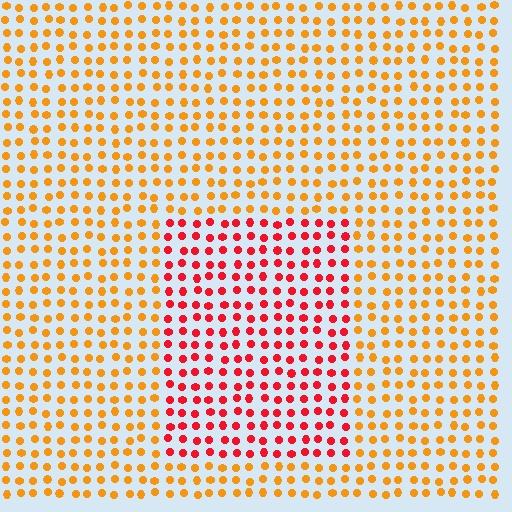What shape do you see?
I see a rectangle.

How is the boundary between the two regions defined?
The boundary is defined purely by a slight shift in hue (about 42 degrees). Spacing, size, and orientation are identical on both sides.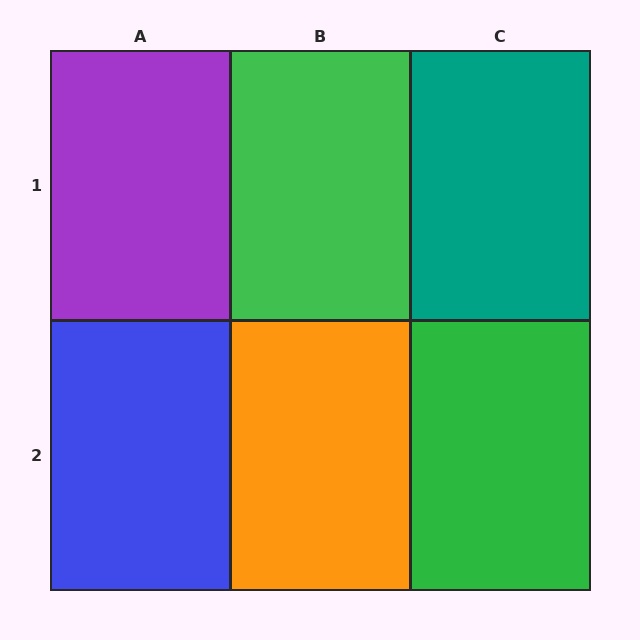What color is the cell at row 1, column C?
Teal.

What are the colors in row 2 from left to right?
Blue, orange, green.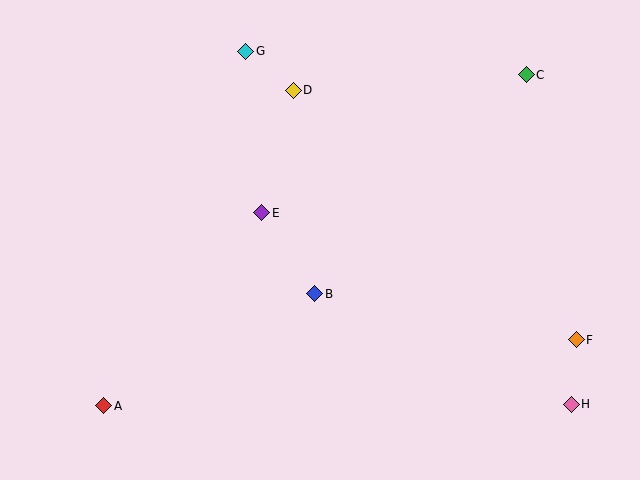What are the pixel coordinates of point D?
Point D is at (293, 90).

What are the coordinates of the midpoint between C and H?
The midpoint between C and H is at (549, 239).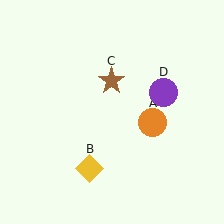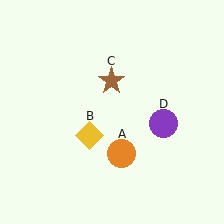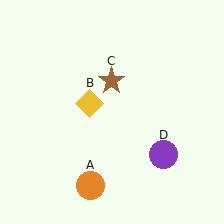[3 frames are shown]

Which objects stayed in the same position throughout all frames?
Brown star (object C) remained stationary.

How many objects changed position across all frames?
3 objects changed position: orange circle (object A), yellow diamond (object B), purple circle (object D).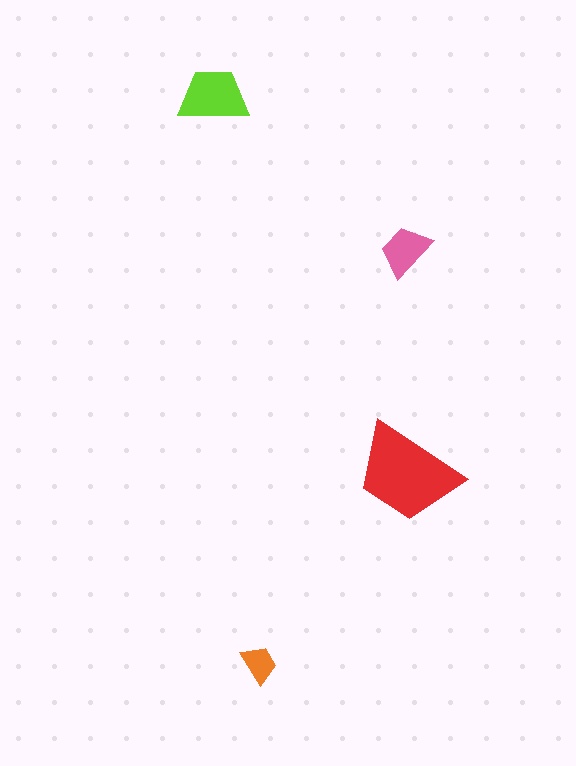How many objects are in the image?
There are 4 objects in the image.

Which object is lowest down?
The orange trapezoid is bottommost.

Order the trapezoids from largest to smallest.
the red one, the lime one, the pink one, the orange one.